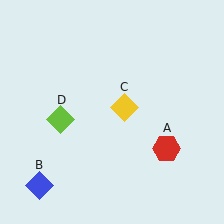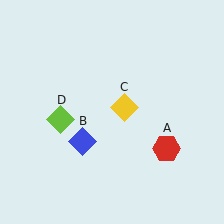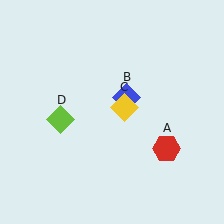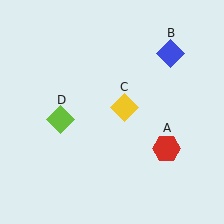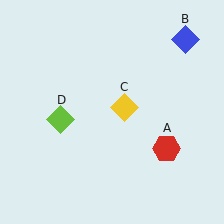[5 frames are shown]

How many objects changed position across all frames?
1 object changed position: blue diamond (object B).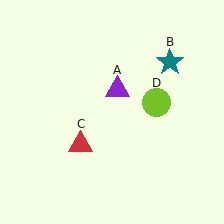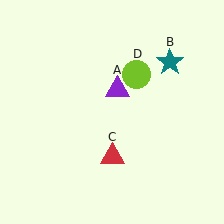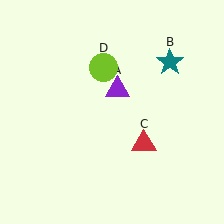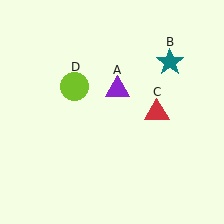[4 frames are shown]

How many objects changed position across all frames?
2 objects changed position: red triangle (object C), lime circle (object D).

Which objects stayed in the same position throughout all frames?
Purple triangle (object A) and teal star (object B) remained stationary.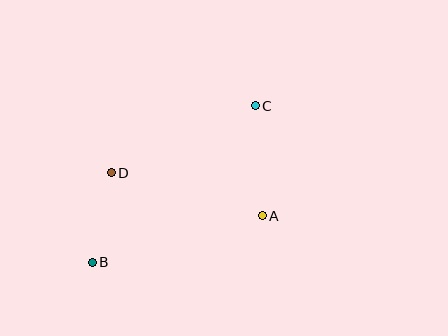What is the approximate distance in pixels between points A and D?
The distance between A and D is approximately 157 pixels.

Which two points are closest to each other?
Points B and D are closest to each other.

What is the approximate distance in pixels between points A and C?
The distance between A and C is approximately 110 pixels.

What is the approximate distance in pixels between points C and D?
The distance between C and D is approximately 159 pixels.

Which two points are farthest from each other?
Points B and C are farthest from each other.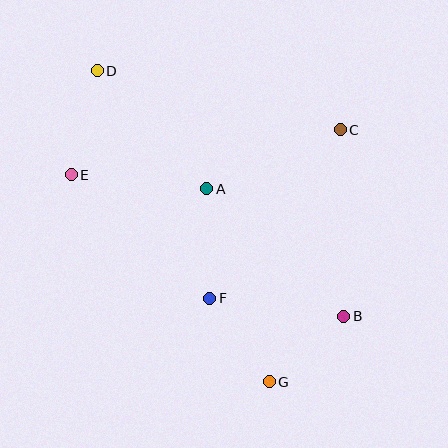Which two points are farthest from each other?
Points D and G are farthest from each other.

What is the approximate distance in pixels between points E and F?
The distance between E and F is approximately 185 pixels.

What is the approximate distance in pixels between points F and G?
The distance between F and G is approximately 103 pixels.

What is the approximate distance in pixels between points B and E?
The distance between B and E is approximately 307 pixels.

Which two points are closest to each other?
Points B and G are closest to each other.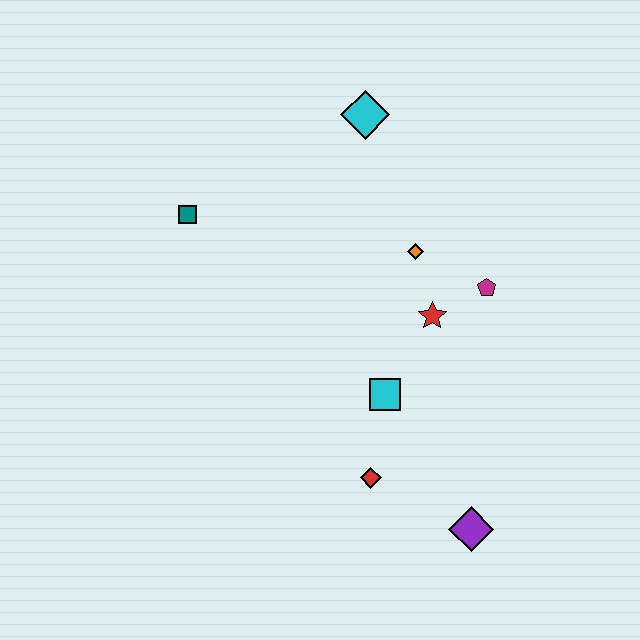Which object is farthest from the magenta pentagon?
The teal square is farthest from the magenta pentagon.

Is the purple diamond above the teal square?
No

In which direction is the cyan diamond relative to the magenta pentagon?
The cyan diamond is above the magenta pentagon.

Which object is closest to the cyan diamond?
The orange diamond is closest to the cyan diamond.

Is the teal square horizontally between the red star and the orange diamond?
No